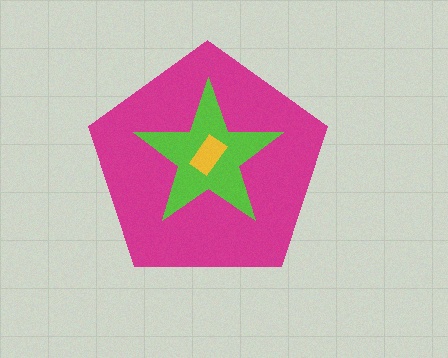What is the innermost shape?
The yellow rectangle.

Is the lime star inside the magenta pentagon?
Yes.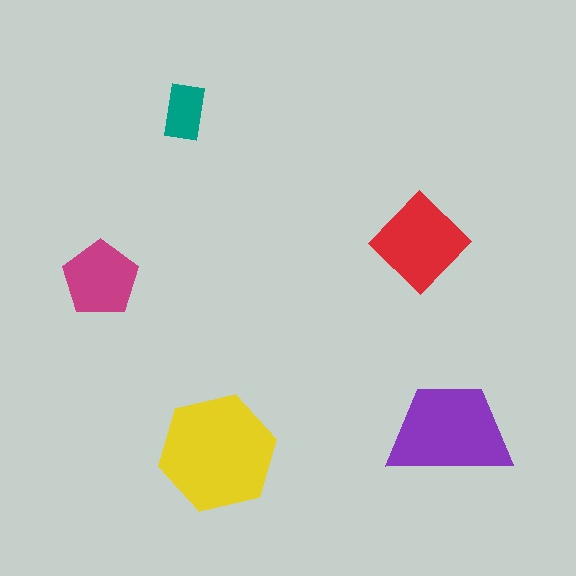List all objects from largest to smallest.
The yellow hexagon, the purple trapezoid, the red diamond, the magenta pentagon, the teal rectangle.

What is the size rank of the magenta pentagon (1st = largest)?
4th.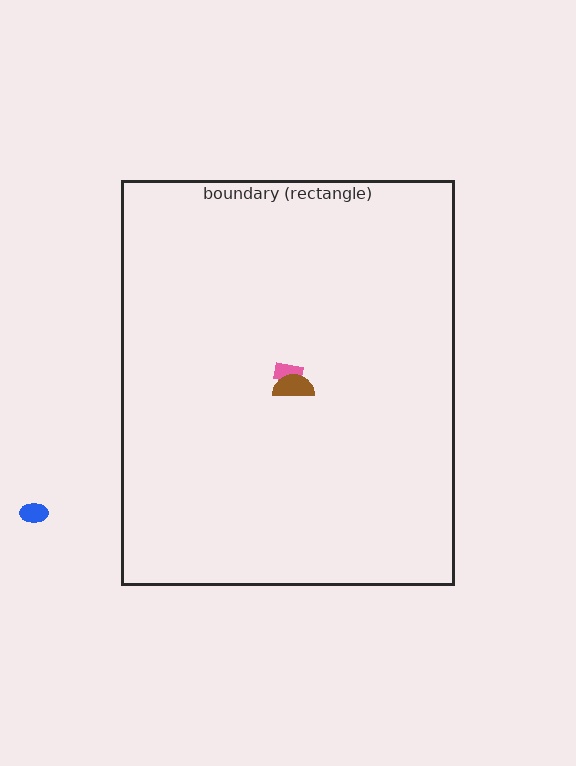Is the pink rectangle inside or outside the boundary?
Inside.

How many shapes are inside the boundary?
2 inside, 1 outside.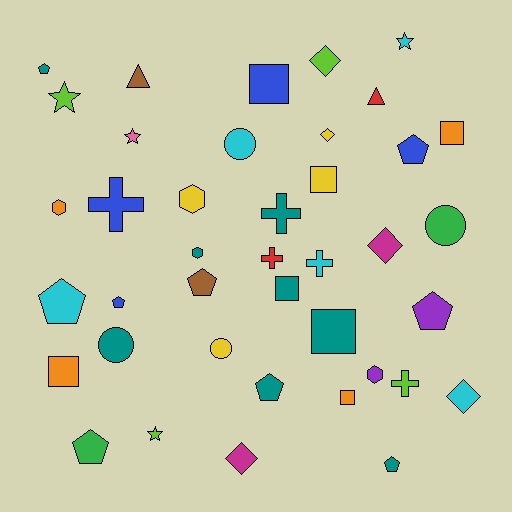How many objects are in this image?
There are 40 objects.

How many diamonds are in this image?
There are 5 diamonds.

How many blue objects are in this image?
There are 4 blue objects.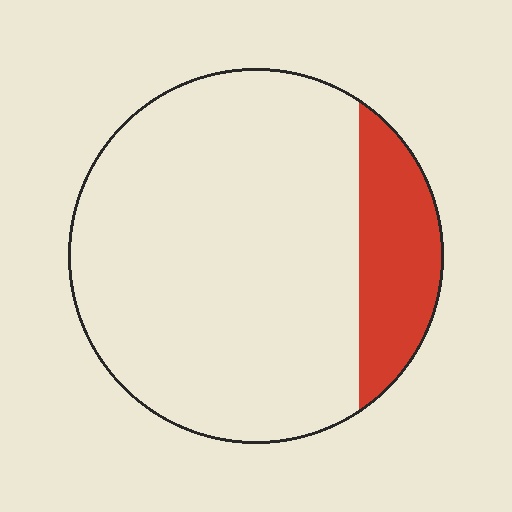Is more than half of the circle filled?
No.